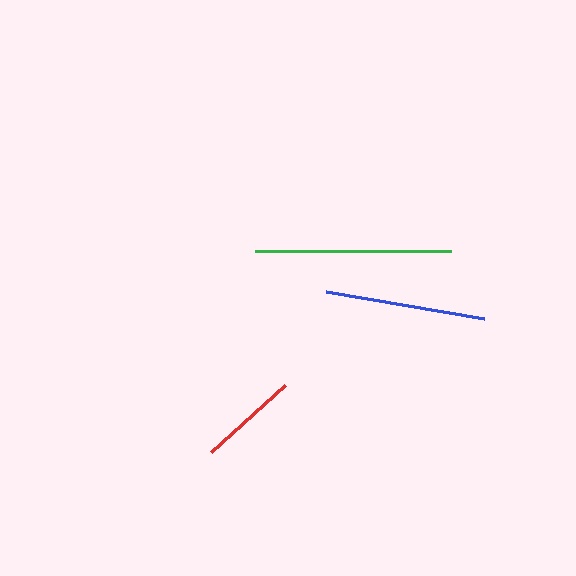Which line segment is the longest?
The green line is the longest at approximately 196 pixels.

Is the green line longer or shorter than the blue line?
The green line is longer than the blue line.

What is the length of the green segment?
The green segment is approximately 196 pixels long.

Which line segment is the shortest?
The red line is the shortest at approximately 100 pixels.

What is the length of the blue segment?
The blue segment is approximately 160 pixels long.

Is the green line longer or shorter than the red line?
The green line is longer than the red line.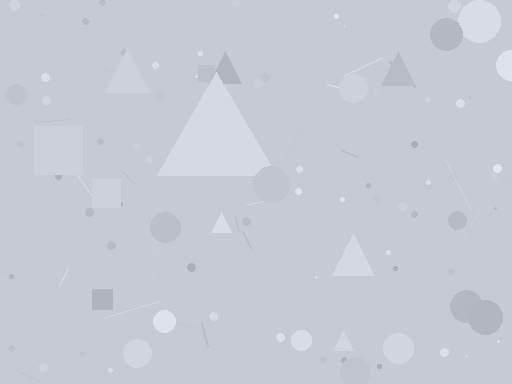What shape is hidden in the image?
A triangle is hidden in the image.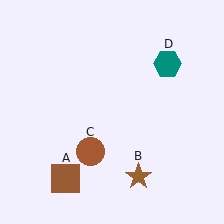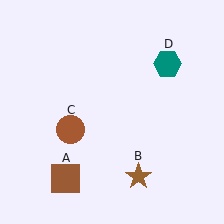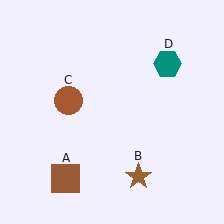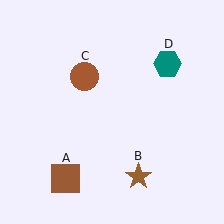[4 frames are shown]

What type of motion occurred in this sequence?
The brown circle (object C) rotated clockwise around the center of the scene.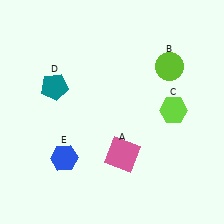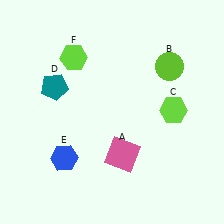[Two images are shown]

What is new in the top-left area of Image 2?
A lime hexagon (F) was added in the top-left area of Image 2.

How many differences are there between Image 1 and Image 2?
There is 1 difference between the two images.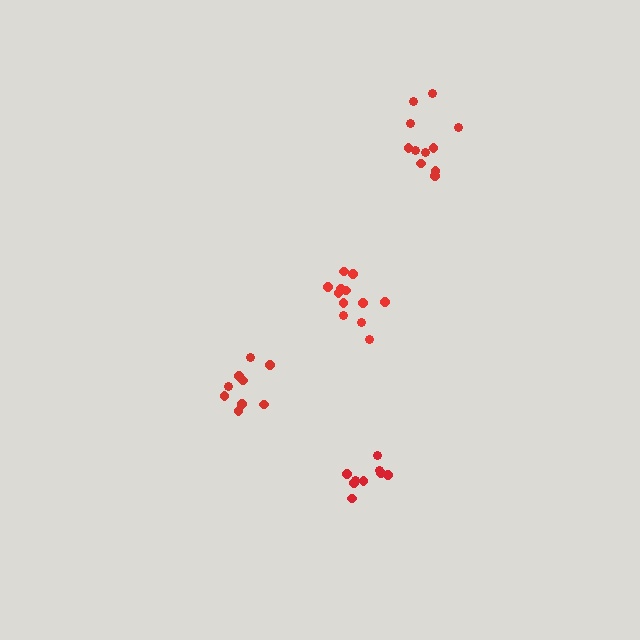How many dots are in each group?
Group 1: 9 dots, Group 2: 12 dots, Group 3: 9 dots, Group 4: 11 dots (41 total).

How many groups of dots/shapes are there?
There are 4 groups.